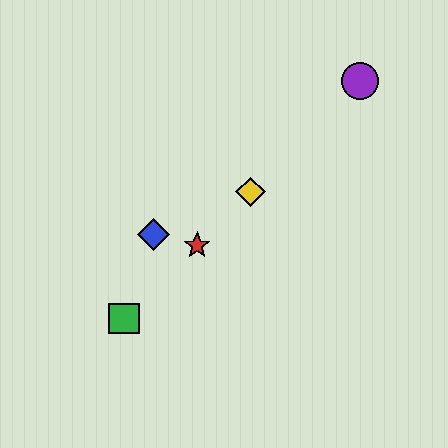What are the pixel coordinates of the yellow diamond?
The yellow diamond is at (250, 192).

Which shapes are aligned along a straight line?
The red star, the green square, the yellow diamond, the purple circle are aligned along a straight line.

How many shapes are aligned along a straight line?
4 shapes (the red star, the green square, the yellow diamond, the purple circle) are aligned along a straight line.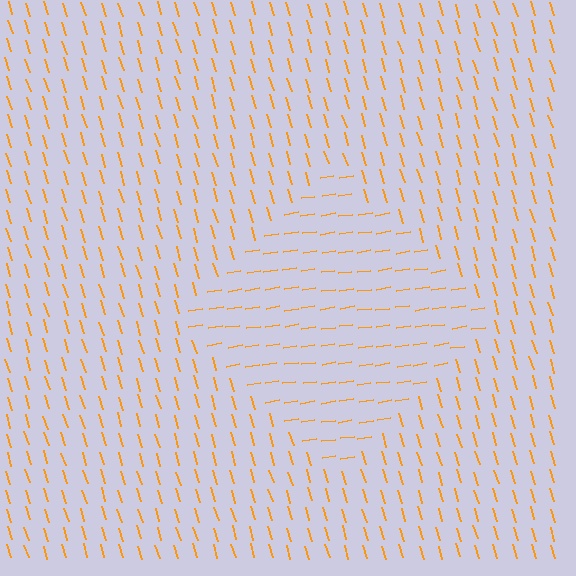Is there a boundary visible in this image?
Yes, there is a texture boundary formed by a change in line orientation.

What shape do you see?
I see a diamond.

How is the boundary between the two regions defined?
The boundary is defined purely by a change in line orientation (approximately 82 degrees difference). All lines are the same color and thickness.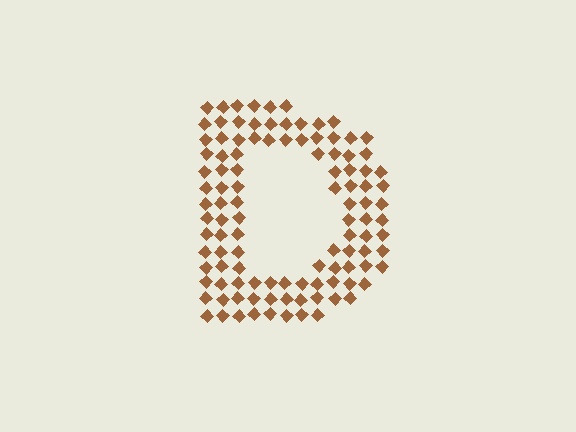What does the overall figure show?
The overall figure shows the letter D.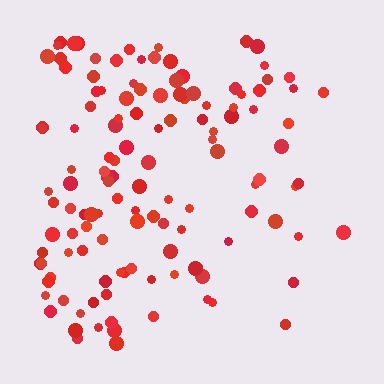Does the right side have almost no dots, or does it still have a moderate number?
Still a moderate number, just noticeably fewer than the left.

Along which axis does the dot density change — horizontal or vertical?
Horizontal.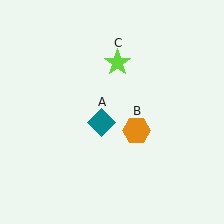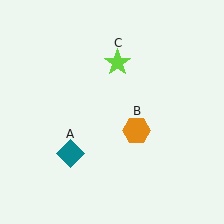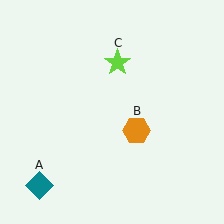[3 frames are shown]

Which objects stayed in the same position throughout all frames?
Orange hexagon (object B) and lime star (object C) remained stationary.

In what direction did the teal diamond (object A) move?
The teal diamond (object A) moved down and to the left.